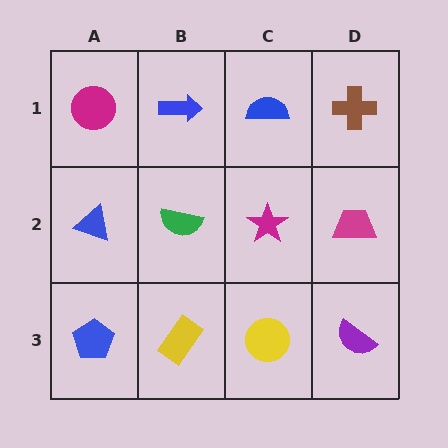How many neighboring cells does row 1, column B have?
3.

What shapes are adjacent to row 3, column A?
A blue triangle (row 2, column A), a yellow rectangle (row 3, column B).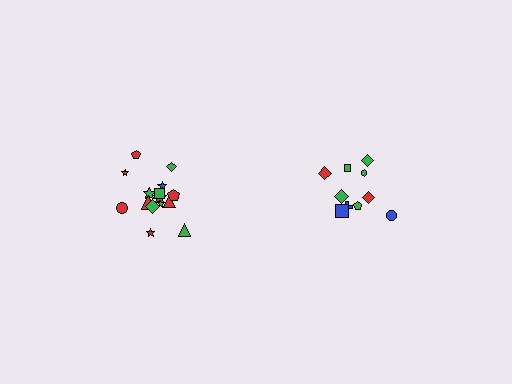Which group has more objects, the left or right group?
The left group.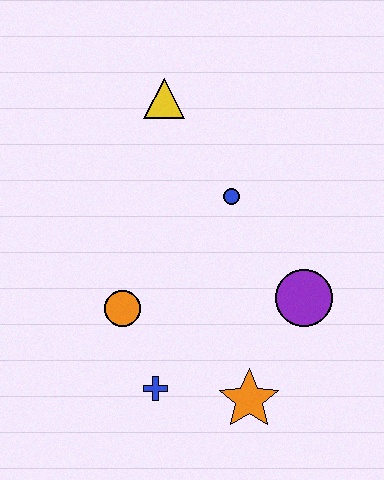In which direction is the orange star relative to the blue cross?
The orange star is to the right of the blue cross.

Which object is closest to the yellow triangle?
The blue circle is closest to the yellow triangle.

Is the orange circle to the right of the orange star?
No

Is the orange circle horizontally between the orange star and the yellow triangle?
No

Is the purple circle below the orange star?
No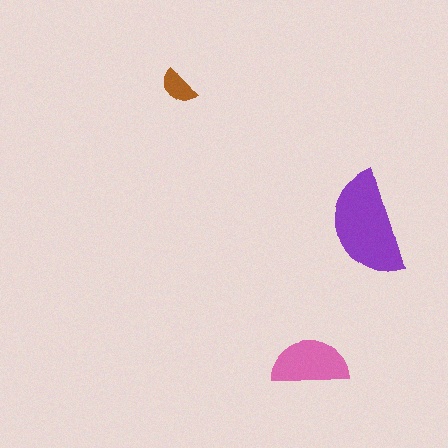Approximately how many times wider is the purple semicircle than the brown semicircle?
About 2.5 times wider.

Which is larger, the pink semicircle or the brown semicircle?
The pink one.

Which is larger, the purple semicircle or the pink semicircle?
The purple one.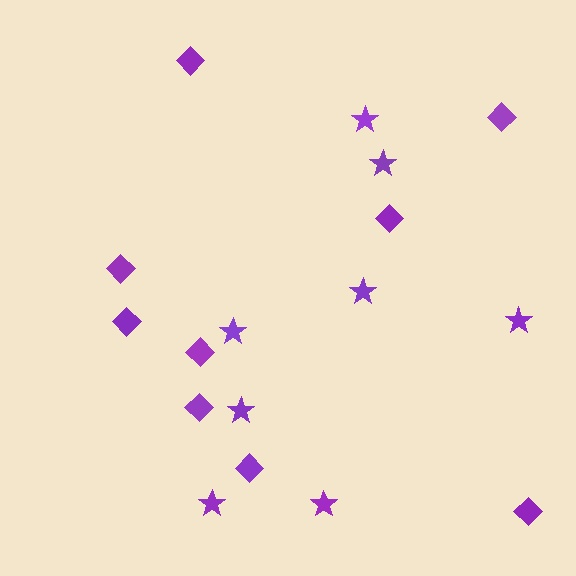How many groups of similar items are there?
There are 2 groups: one group of diamonds (9) and one group of stars (8).